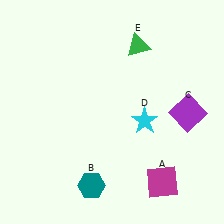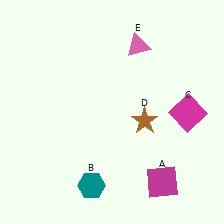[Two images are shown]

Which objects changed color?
C changed from purple to magenta. D changed from cyan to brown. E changed from green to pink.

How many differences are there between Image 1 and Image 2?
There are 3 differences between the two images.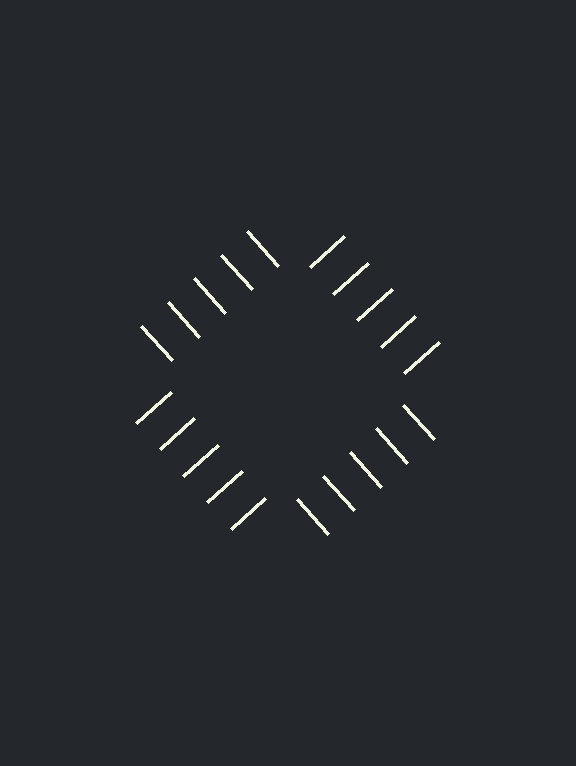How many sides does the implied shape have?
4 sides — the line-ends trace a square.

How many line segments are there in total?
20 — 5 along each of the 4 edges.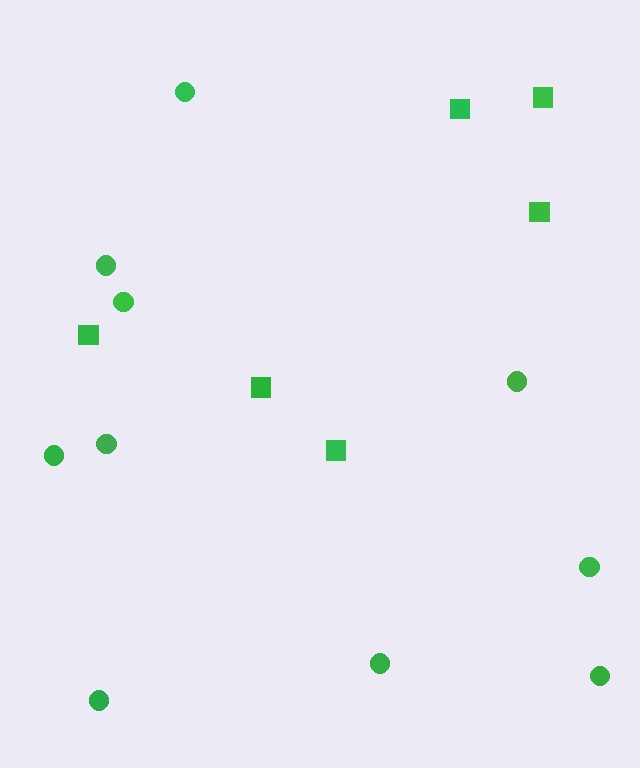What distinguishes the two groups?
There are 2 groups: one group of squares (6) and one group of circles (10).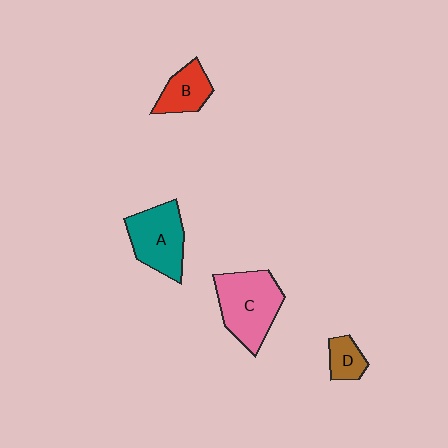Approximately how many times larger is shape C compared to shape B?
Approximately 1.9 times.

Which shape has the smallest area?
Shape D (brown).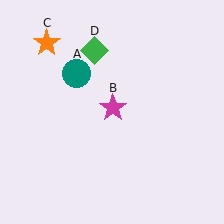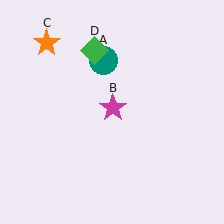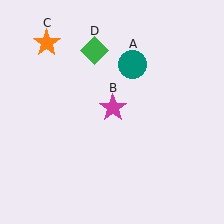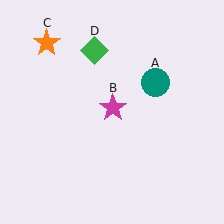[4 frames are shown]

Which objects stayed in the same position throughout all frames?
Magenta star (object B) and orange star (object C) and green diamond (object D) remained stationary.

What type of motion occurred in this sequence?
The teal circle (object A) rotated clockwise around the center of the scene.